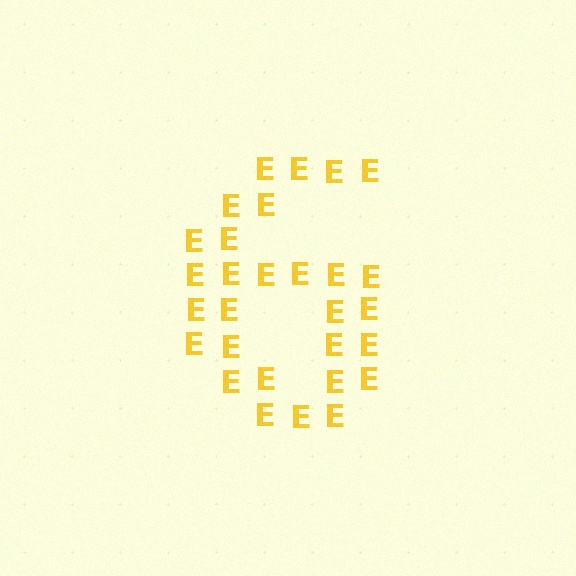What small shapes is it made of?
It is made of small letter E's.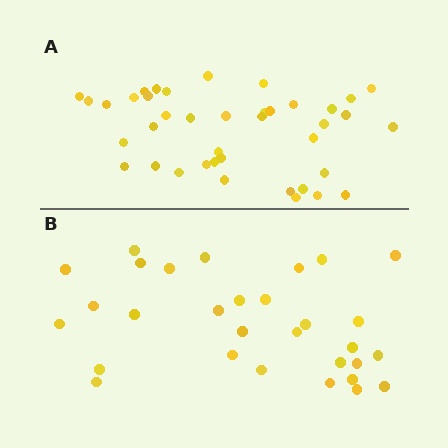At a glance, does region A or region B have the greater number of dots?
Region A (the top region) has more dots.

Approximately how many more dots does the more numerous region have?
Region A has roughly 10 or so more dots than region B.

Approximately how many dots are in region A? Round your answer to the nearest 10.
About 40 dots.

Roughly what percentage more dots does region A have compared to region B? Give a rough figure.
About 35% more.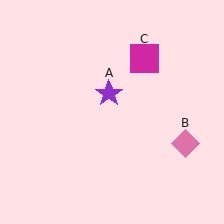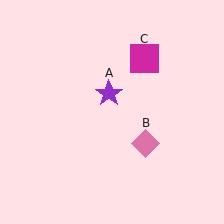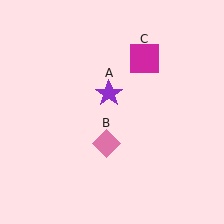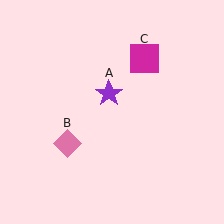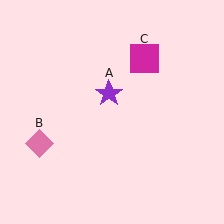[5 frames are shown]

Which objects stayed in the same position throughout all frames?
Purple star (object A) and magenta square (object C) remained stationary.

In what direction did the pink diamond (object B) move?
The pink diamond (object B) moved left.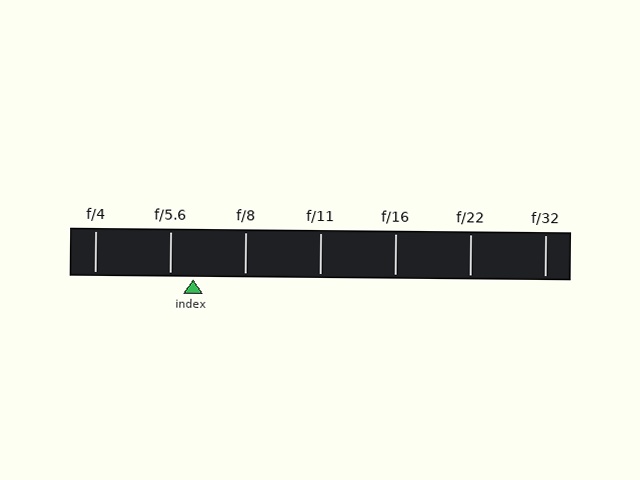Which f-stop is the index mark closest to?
The index mark is closest to f/5.6.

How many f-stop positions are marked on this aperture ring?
There are 7 f-stop positions marked.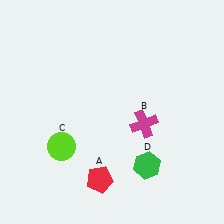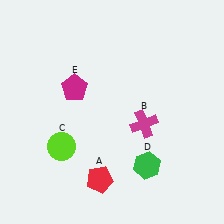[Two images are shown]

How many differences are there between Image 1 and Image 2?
There is 1 difference between the two images.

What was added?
A magenta pentagon (E) was added in Image 2.